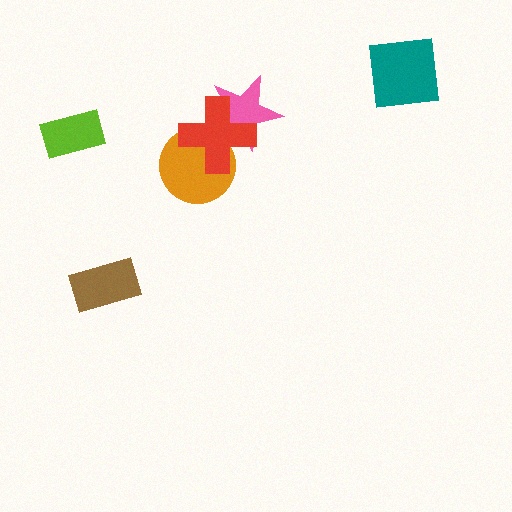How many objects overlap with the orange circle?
1 object overlaps with the orange circle.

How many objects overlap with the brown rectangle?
0 objects overlap with the brown rectangle.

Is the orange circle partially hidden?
Yes, it is partially covered by another shape.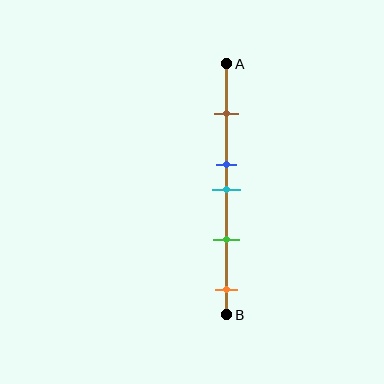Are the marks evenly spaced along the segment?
No, the marks are not evenly spaced.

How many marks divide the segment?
There are 5 marks dividing the segment.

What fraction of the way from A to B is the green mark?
The green mark is approximately 70% (0.7) of the way from A to B.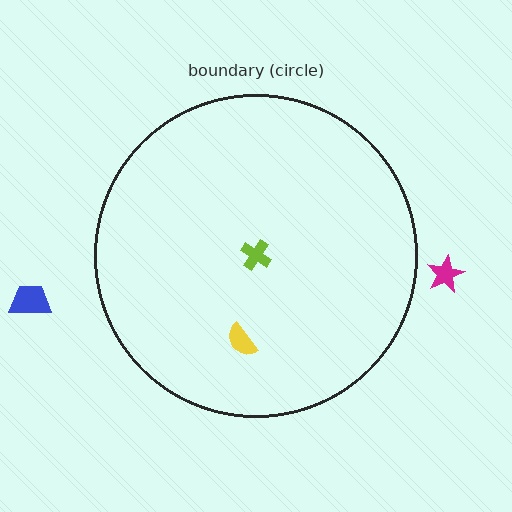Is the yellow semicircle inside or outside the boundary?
Inside.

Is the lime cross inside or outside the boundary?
Inside.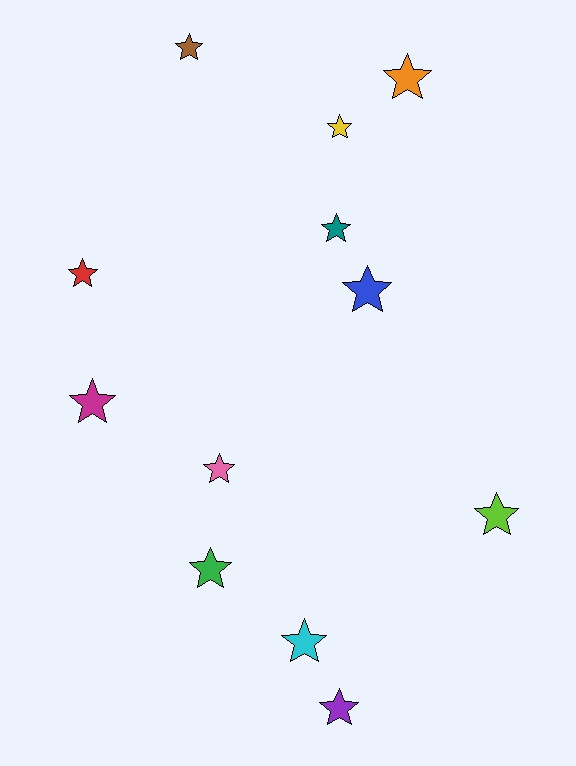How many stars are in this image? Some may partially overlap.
There are 12 stars.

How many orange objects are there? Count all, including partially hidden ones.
There is 1 orange object.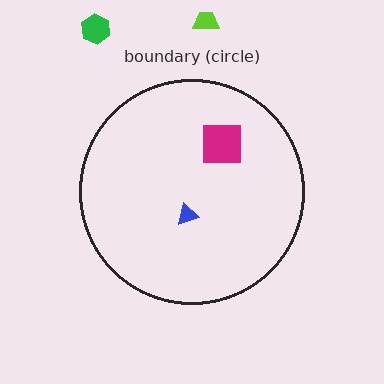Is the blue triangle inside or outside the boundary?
Inside.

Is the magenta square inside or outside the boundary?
Inside.